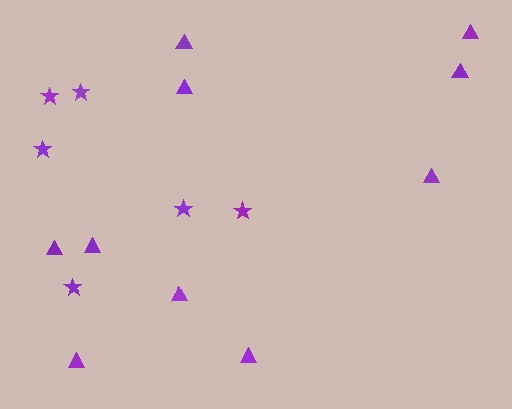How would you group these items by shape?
There are 2 groups: one group of triangles (10) and one group of stars (6).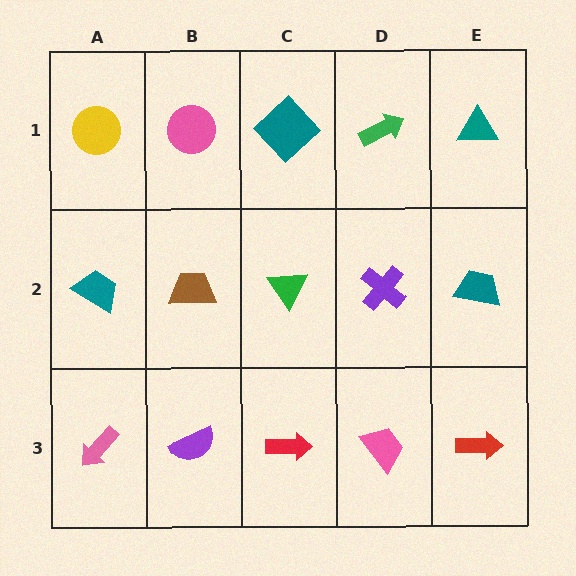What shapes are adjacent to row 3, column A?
A teal trapezoid (row 2, column A), a purple semicircle (row 3, column B).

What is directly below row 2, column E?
A red arrow.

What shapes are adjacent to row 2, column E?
A teal triangle (row 1, column E), a red arrow (row 3, column E), a purple cross (row 2, column D).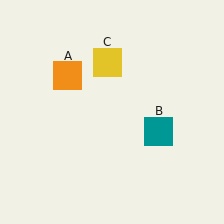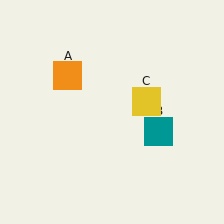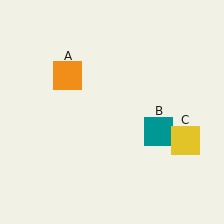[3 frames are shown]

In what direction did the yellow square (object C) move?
The yellow square (object C) moved down and to the right.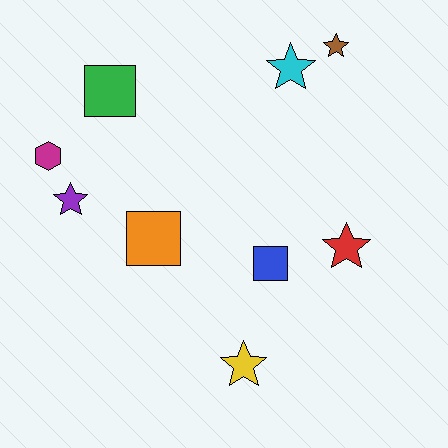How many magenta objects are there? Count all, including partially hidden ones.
There is 1 magenta object.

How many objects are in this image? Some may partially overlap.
There are 9 objects.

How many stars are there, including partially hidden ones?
There are 5 stars.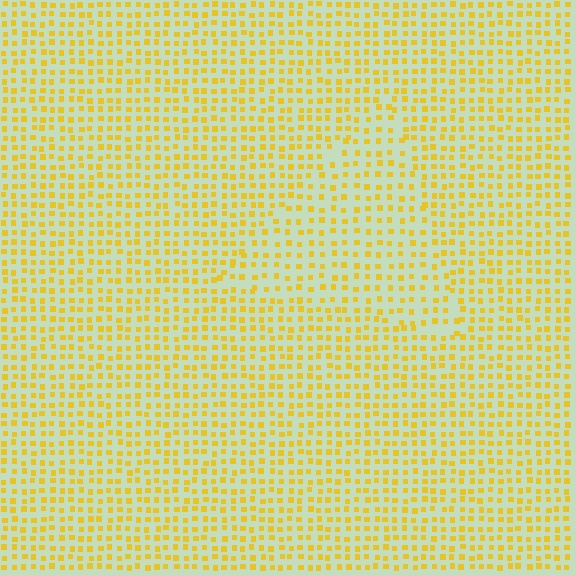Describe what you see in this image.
The image contains small yellow elements arranged at two different densities. A triangle-shaped region is visible where the elements are less densely packed than the surrounding area.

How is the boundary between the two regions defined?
The boundary is defined by a change in element density (approximately 1.4x ratio). All elements are the same color, size, and shape.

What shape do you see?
I see a triangle.